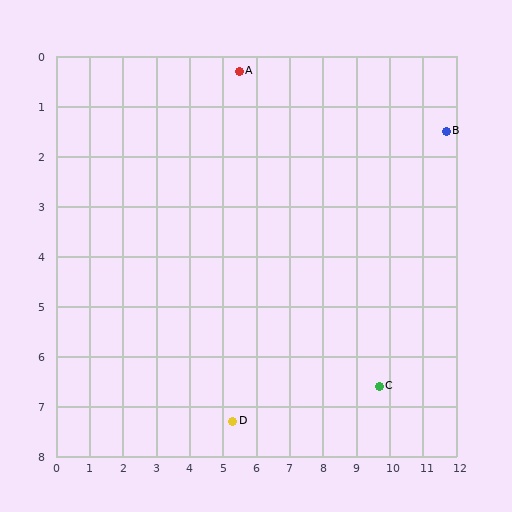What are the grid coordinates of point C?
Point C is at approximately (9.7, 6.6).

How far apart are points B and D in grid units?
Points B and D are about 8.6 grid units apart.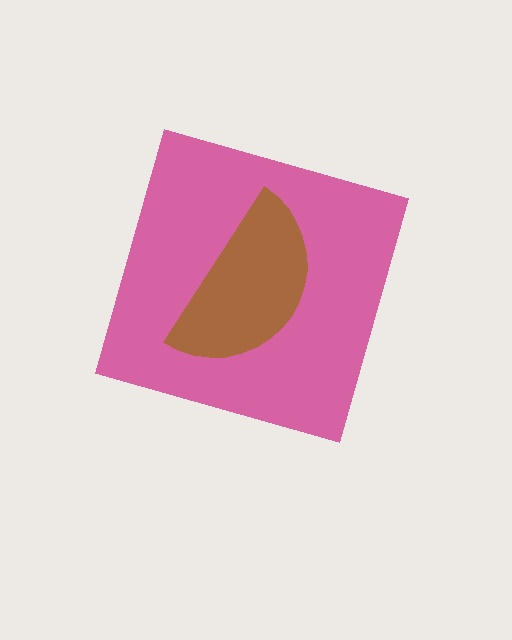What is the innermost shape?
The brown semicircle.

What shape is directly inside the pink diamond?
The brown semicircle.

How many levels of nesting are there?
2.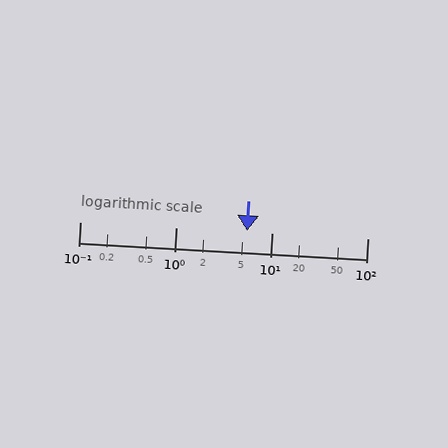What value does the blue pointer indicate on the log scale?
The pointer indicates approximately 5.6.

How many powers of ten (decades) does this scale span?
The scale spans 3 decades, from 0.1 to 100.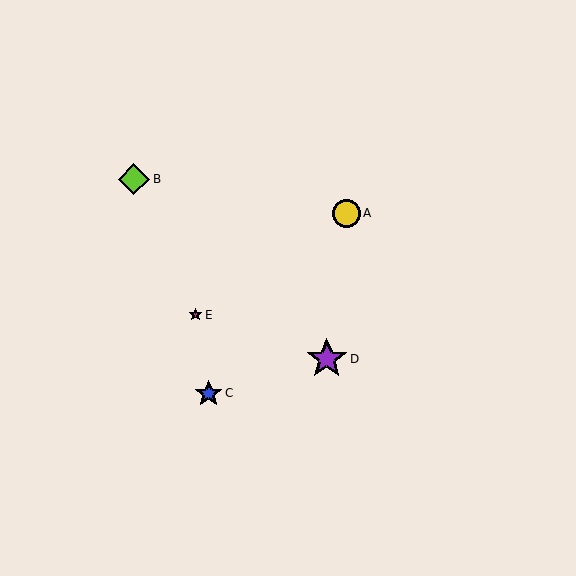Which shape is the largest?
The purple star (labeled D) is the largest.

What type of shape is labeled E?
Shape E is a magenta star.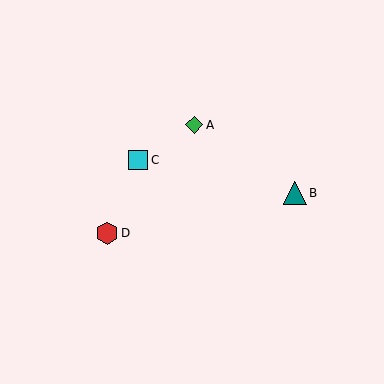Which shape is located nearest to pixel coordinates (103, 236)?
The red hexagon (labeled D) at (107, 233) is nearest to that location.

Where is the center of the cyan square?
The center of the cyan square is at (138, 160).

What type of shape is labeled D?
Shape D is a red hexagon.